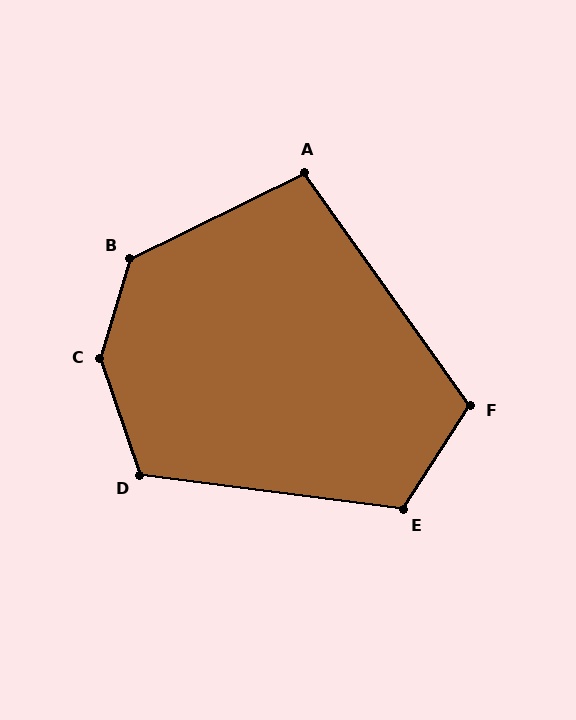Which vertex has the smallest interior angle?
A, at approximately 99 degrees.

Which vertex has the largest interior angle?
C, at approximately 145 degrees.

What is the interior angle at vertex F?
Approximately 111 degrees (obtuse).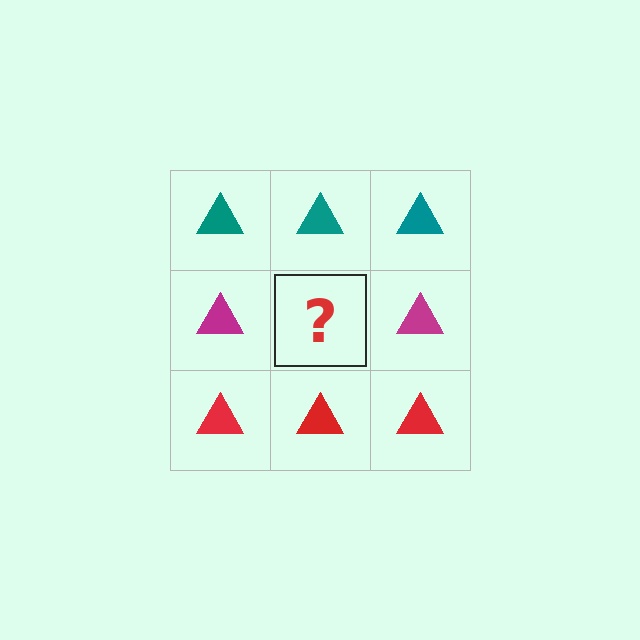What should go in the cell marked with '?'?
The missing cell should contain a magenta triangle.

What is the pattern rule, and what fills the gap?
The rule is that each row has a consistent color. The gap should be filled with a magenta triangle.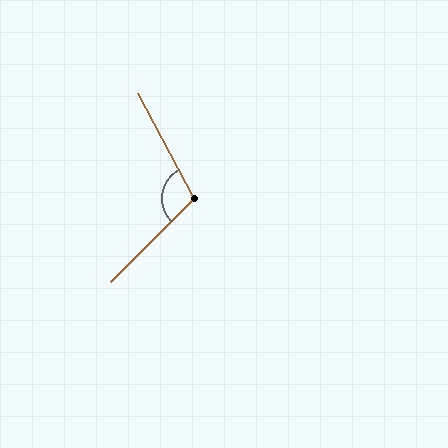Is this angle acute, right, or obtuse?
It is obtuse.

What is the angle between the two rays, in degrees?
Approximately 107 degrees.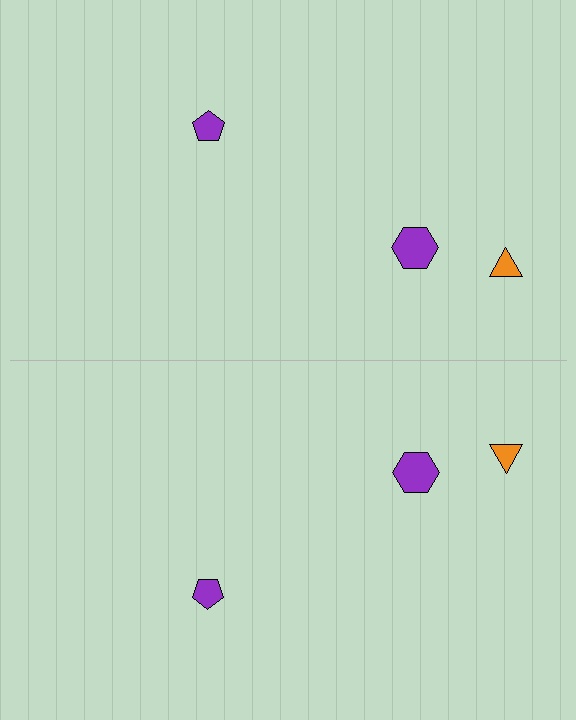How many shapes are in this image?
There are 6 shapes in this image.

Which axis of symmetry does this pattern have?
The pattern has a horizontal axis of symmetry running through the center of the image.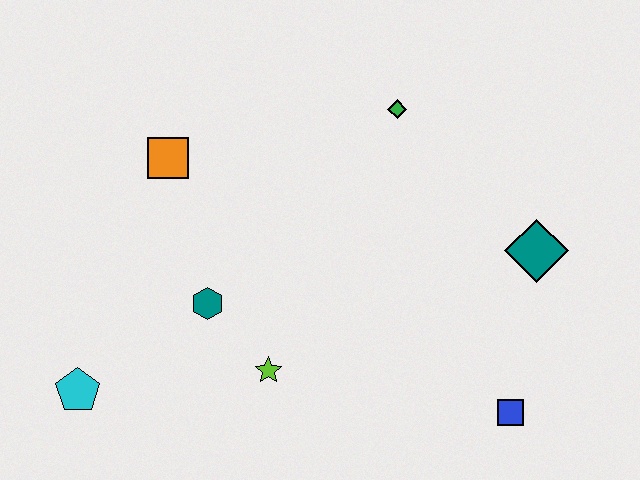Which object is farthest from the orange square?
The blue square is farthest from the orange square.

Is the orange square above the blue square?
Yes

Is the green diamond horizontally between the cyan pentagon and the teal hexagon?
No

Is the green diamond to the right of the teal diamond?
No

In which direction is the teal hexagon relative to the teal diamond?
The teal hexagon is to the left of the teal diamond.